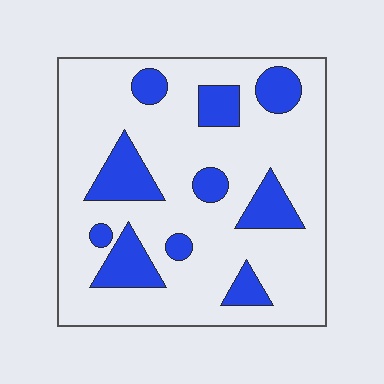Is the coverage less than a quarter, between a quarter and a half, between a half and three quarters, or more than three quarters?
Less than a quarter.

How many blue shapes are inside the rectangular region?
10.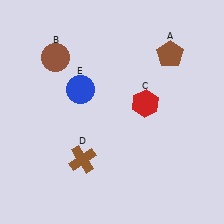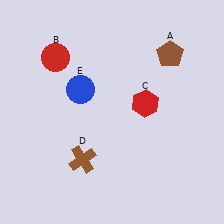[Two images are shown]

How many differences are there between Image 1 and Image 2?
There is 1 difference between the two images.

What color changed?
The circle (B) changed from brown in Image 1 to red in Image 2.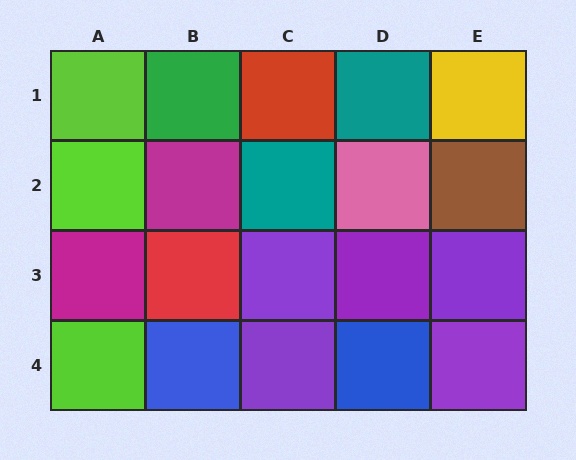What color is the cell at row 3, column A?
Magenta.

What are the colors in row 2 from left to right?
Lime, magenta, teal, pink, brown.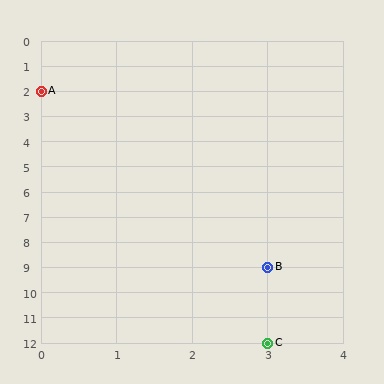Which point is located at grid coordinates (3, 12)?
Point C is at (3, 12).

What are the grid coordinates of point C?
Point C is at grid coordinates (3, 12).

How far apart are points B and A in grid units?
Points B and A are 3 columns and 7 rows apart (about 7.6 grid units diagonally).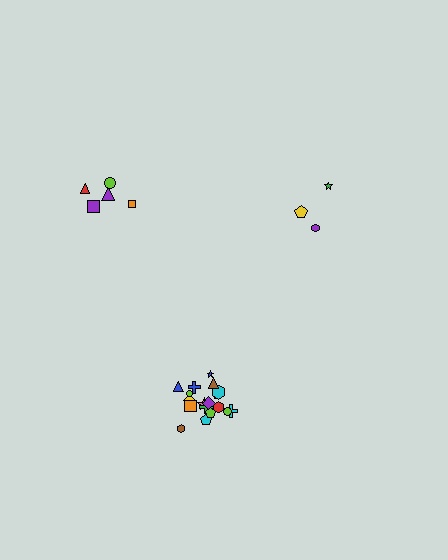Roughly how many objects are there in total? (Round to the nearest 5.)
Roughly 25 objects in total.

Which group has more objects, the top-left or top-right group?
The top-left group.